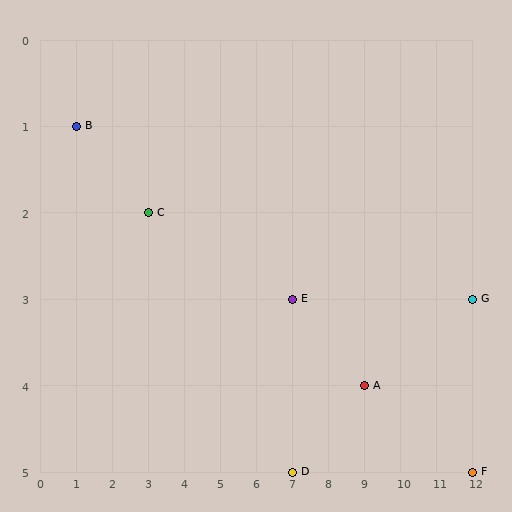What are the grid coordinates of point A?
Point A is at grid coordinates (9, 4).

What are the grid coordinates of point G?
Point G is at grid coordinates (12, 3).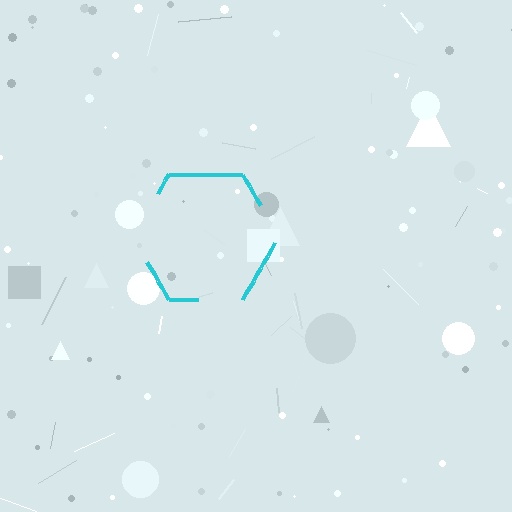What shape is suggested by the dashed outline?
The dashed outline suggests a hexagon.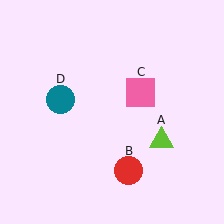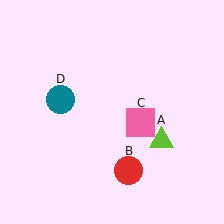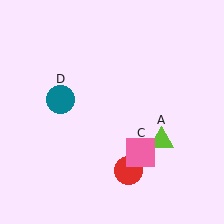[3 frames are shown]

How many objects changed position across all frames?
1 object changed position: pink square (object C).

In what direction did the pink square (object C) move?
The pink square (object C) moved down.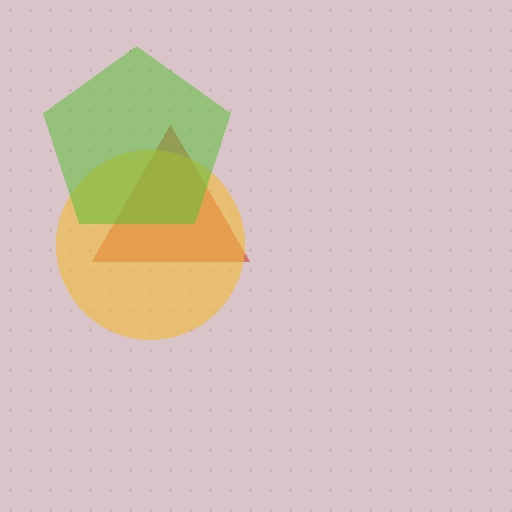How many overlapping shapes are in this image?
There are 3 overlapping shapes in the image.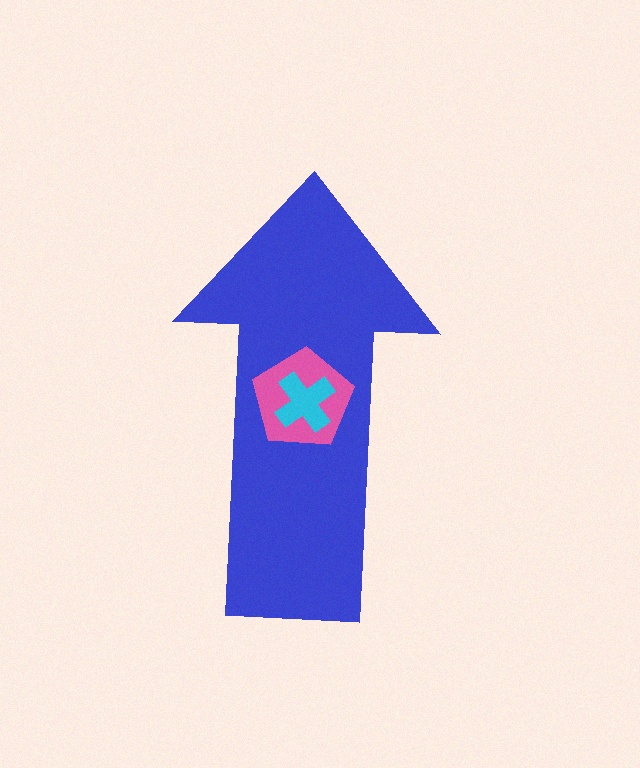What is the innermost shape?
The cyan cross.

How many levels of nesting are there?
3.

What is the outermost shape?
The blue arrow.